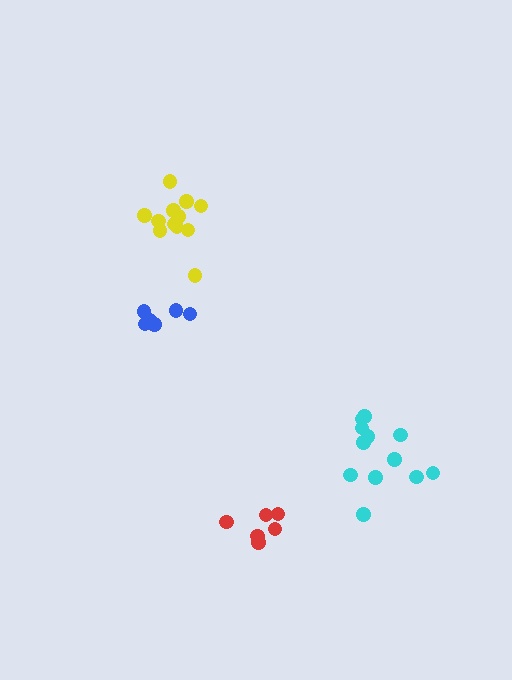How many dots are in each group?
Group 1: 6 dots, Group 2: 12 dots, Group 3: 6 dots, Group 4: 12 dots (36 total).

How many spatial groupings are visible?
There are 4 spatial groupings.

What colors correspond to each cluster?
The clusters are colored: red, yellow, blue, cyan.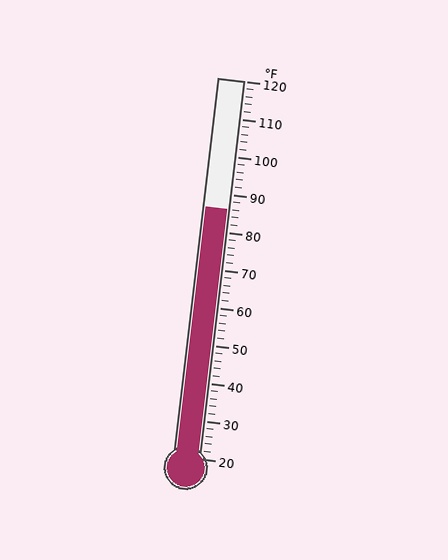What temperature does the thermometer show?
The thermometer shows approximately 86°F.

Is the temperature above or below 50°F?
The temperature is above 50°F.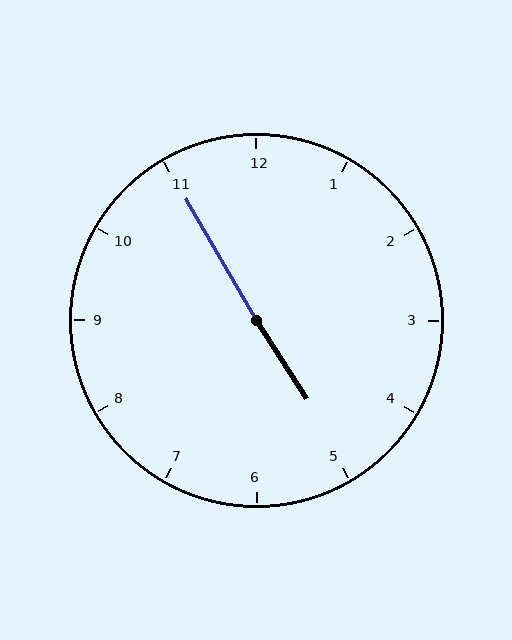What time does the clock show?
4:55.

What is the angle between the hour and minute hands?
Approximately 178 degrees.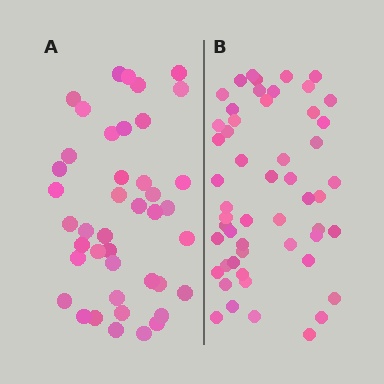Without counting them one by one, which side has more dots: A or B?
Region B (the right region) has more dots.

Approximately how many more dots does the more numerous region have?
Region B has roughly 12 or so more dots than region A.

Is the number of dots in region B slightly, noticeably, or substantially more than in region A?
Region B has noticeably more, but not dramatically so. The ratio is roughly 1.3 to 1.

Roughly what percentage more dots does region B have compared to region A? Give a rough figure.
About 25% more.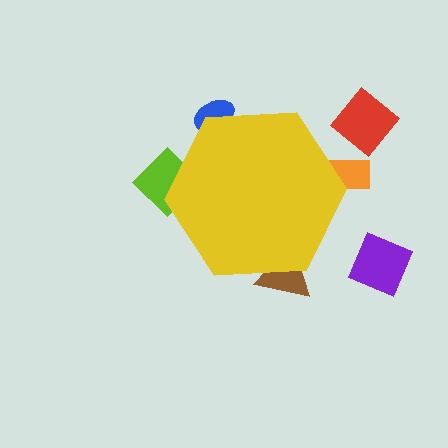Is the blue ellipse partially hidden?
Yes, the blue ellipse is partially hidden behind the yellow hexagon.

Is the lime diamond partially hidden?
Yes, the lime diamond is partially hidden behind the yellow hexagon.